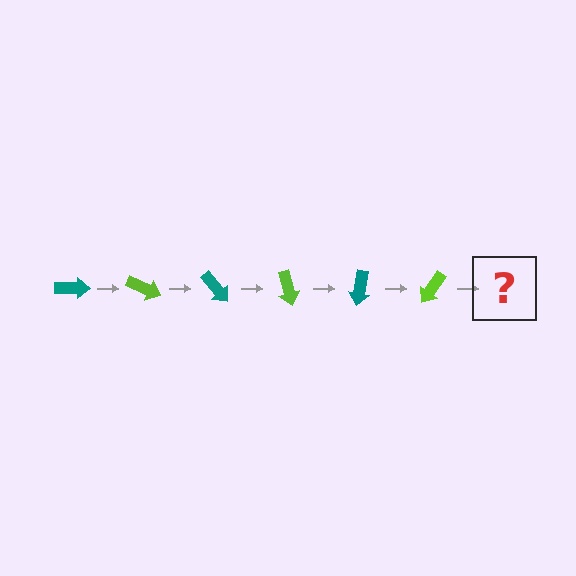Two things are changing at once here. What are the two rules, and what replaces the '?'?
The two rules are that it rotates 25 degrees each step and the color cycles through teal and lime. The '?' should be a teal arrow, rotated 150 degrees from the start.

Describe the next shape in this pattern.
It should be a teal arrow, rotated 150 degrees from the start.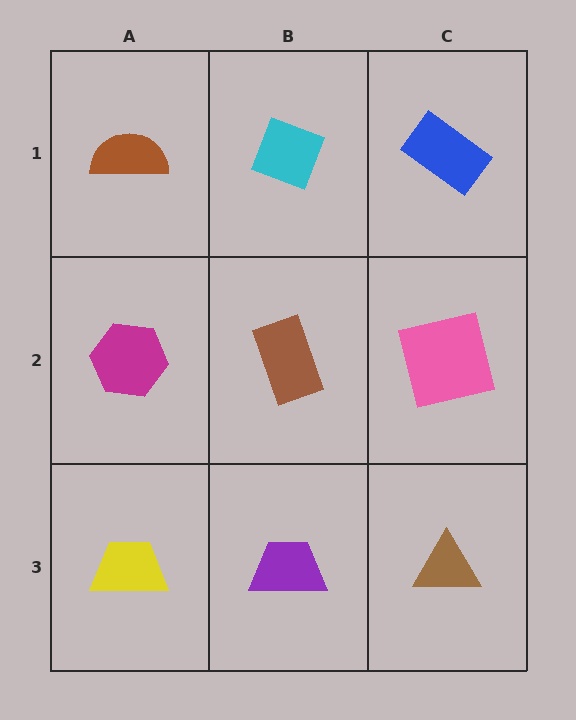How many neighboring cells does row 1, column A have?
2.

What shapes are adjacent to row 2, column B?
A cyan diamond (row 1, column B), a purple trapezoid (row 3, column B), a magenta hexagon (row 2, column A), a pink square (row 2, column C).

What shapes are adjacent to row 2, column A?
A brown semicircle (row 1, column A), a yellow trapezoid (row 3, column A), a brown rectangle (row 2, column B).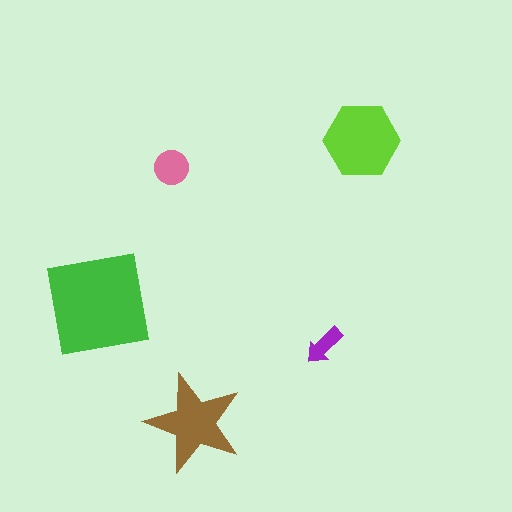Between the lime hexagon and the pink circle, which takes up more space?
The lime hexagon.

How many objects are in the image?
There are 5 objects in the image.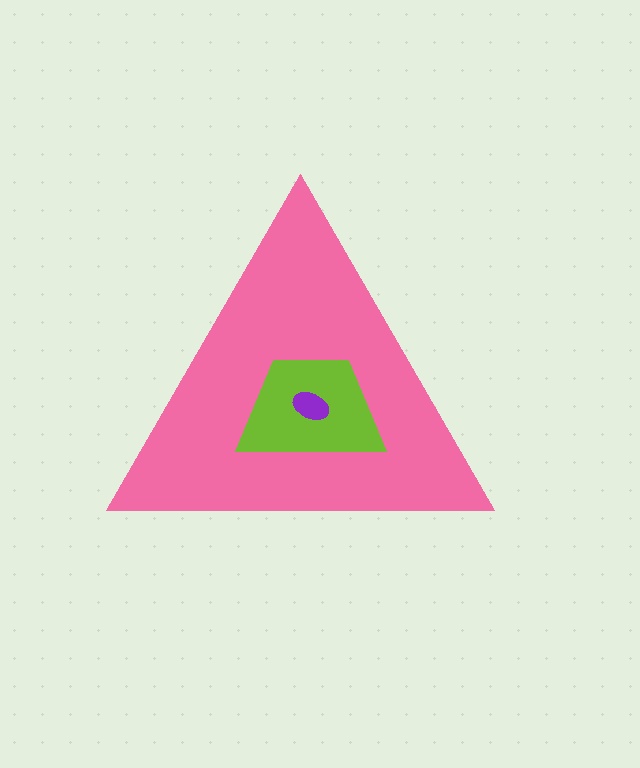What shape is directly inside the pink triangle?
The lime trapezoid.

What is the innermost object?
The purple ellipse.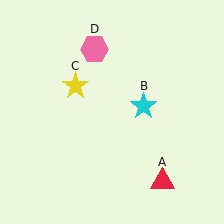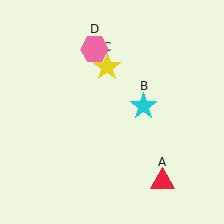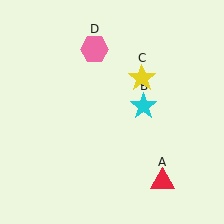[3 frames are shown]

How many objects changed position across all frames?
1 object changed position: yellow star (object C).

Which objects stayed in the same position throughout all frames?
Red triangle (object A) and cyan star (object B) and pink hexagon (object D) remained stationary.